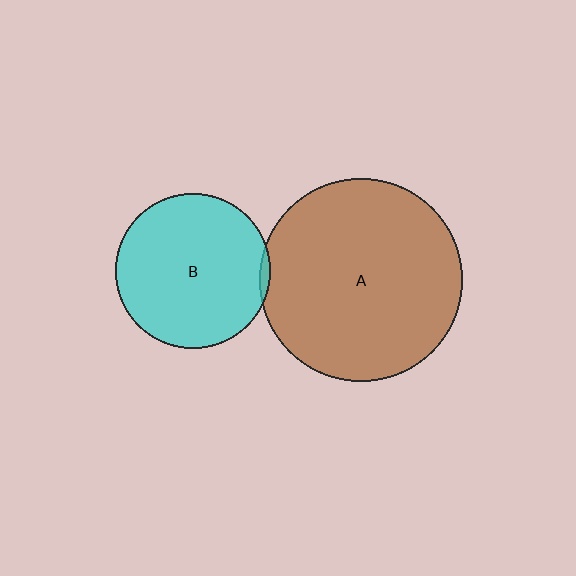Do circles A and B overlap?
Yes.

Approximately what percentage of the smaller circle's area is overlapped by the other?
Approximately 5%.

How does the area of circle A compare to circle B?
Approximately 1.7 times.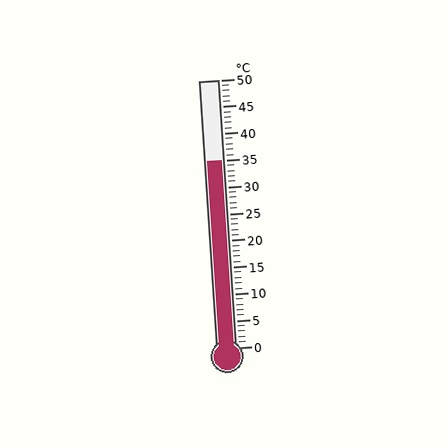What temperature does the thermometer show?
The thermometer shows approximately 35°C.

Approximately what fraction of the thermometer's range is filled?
The thermometer is filled to approximately 70% of its range.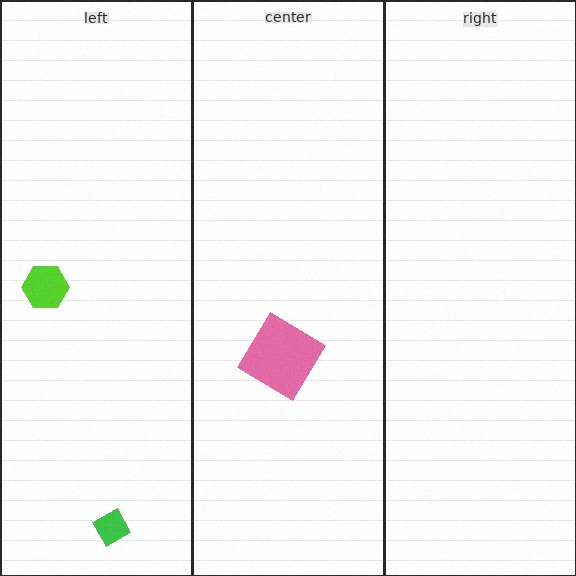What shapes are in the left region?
The green diamond, the lime hexagon.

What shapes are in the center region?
The pink diamond.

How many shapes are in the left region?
2.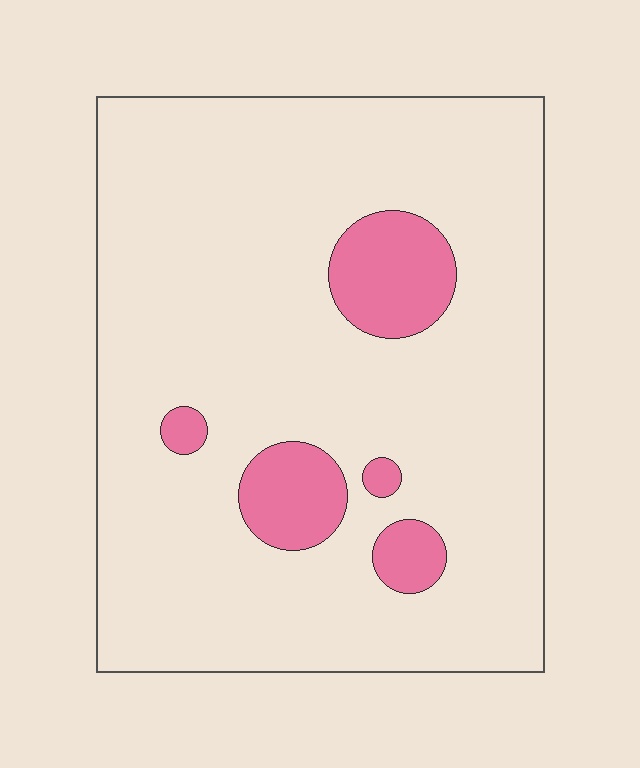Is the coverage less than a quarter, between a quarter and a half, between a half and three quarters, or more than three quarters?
Less than a quarter.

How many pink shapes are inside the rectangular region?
5.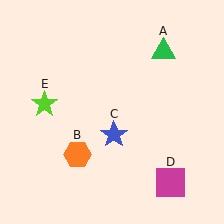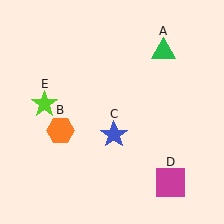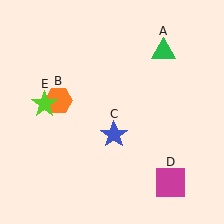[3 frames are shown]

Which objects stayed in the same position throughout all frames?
Green triangle (object A) and blue star (object C) and magenta square (object D) and lime star (object E) remained stationary.